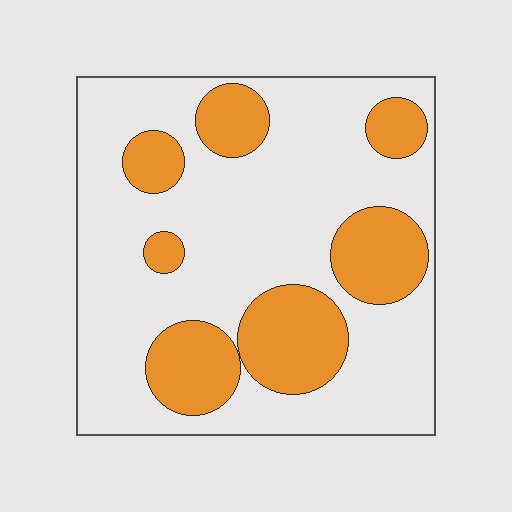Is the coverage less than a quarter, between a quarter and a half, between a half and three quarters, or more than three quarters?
Between a quarter and a half.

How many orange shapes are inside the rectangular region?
7.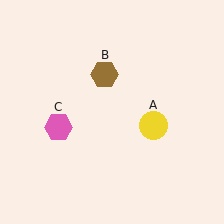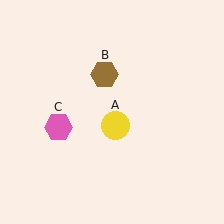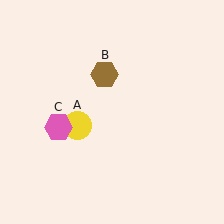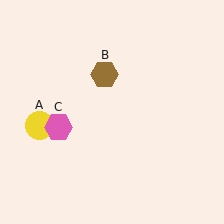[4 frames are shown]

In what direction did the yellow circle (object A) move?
The yellow circle (object A) moved left.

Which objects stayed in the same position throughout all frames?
Brown hexagon (object B) and pink hexagon (object C) remained stationary.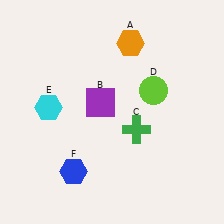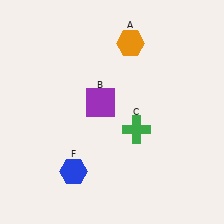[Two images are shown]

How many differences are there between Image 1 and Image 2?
There are 2 differences between the two images.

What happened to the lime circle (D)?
The lime circle (D) was removed in Image 2. It was in the top-right area of Image 1.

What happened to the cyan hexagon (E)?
The cyan hexagon (E) was removed in Image 2. It was in the top-left area of Image 1.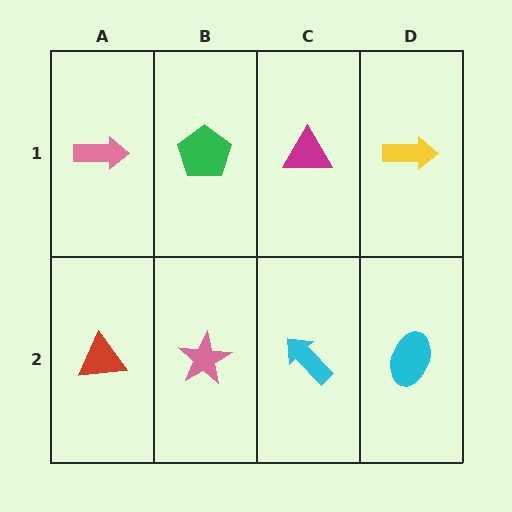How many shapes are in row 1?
4 shapes.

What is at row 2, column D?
A cyan ellipse.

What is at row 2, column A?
A red triangle.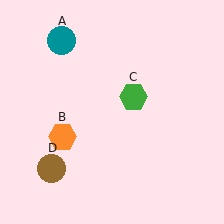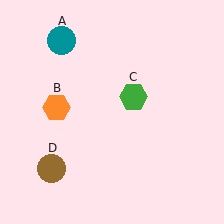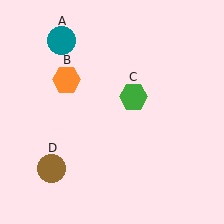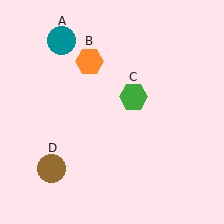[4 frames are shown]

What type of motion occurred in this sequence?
The orange hexagon (object B) rotated clockwise around the center of the scene.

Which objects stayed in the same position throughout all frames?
Teal circle (object A) and green hexagon (object C) and brown circle (object D) remained stationary.